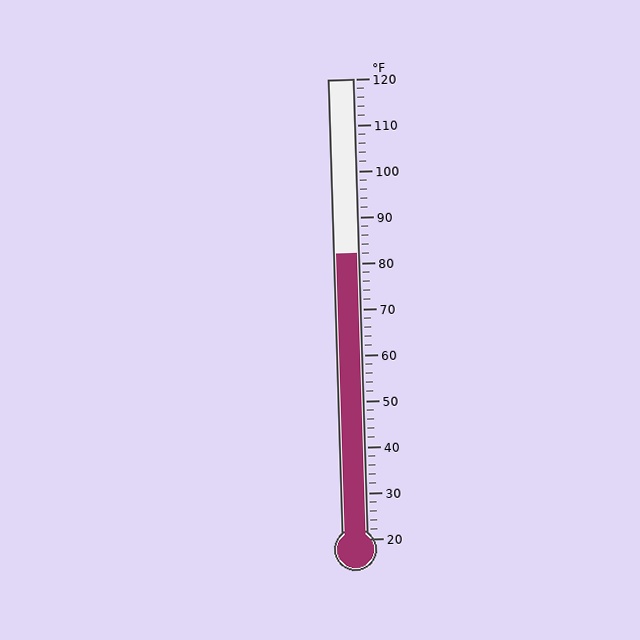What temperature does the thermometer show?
The thermometer shows approximately 82°F.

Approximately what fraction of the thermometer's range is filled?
The thermometer is filled to approximately 60% of its range.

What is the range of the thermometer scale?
The thermometer scale ranges from 20°F to 120°F.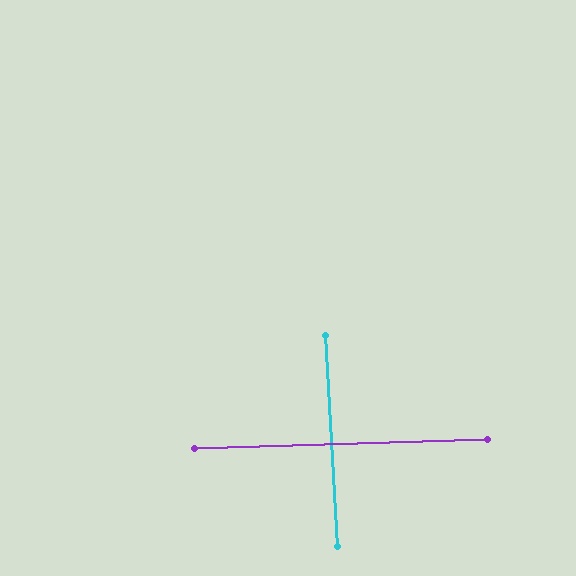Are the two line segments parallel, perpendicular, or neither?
Perpendicular — they meet at approximately 88°.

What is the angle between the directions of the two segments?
Approximately 88 degrees.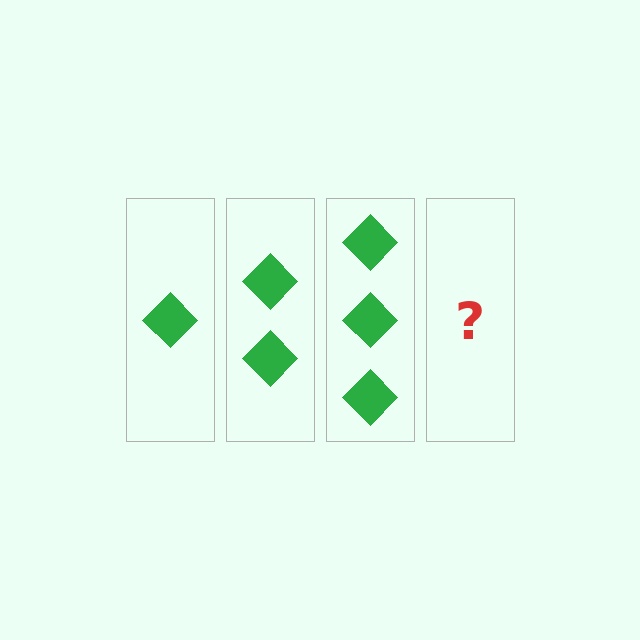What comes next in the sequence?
The next element should be 4 diamonds.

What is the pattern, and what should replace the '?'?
The pattern is that each step adds one more diamond. The '?' should be 4 diamonds.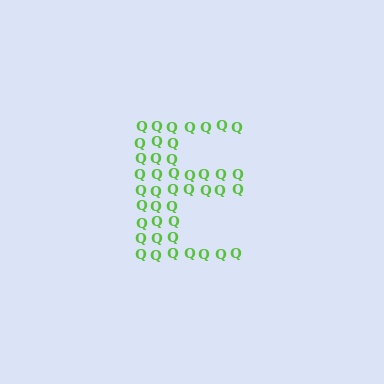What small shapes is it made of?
It is made of small letter Q's.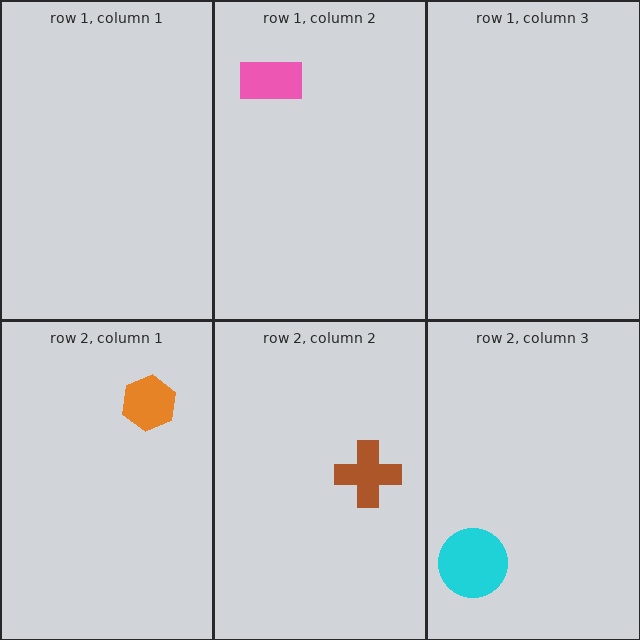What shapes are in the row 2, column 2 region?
The brown cross.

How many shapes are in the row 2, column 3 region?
1.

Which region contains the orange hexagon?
The row 2, column 1 region.